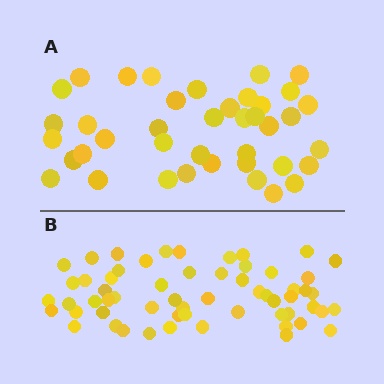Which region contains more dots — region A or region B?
Region B (the bottom region) has more dots.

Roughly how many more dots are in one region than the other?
Region B has approximately 20 more dots than region A.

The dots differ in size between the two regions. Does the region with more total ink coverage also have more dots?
No. Region A has more total ink coverage because its dots are larger, but region B actually contains more individual dots. Total area can be misleading — the number of items is what matters here.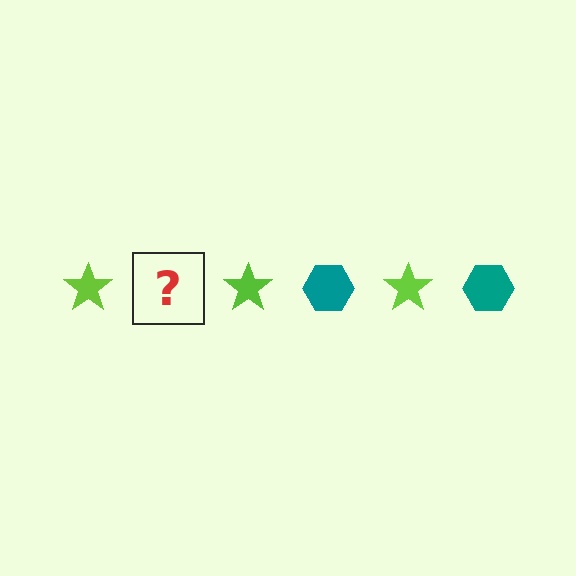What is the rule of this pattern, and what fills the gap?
The rule is that the pattern alternates between lime star and teal hexagon. The gap should be filled with a teal hexagon.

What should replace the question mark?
The question mark should be replaced with a teal hexagon.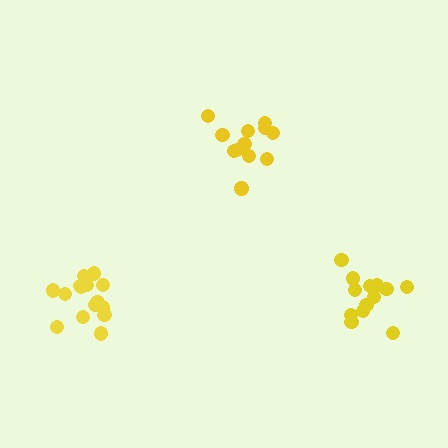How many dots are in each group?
Group 1: 12 dots, Group 2: 16 dots, Group 3: 13 dots (41 total).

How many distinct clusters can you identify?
There are 3 distinct clusters.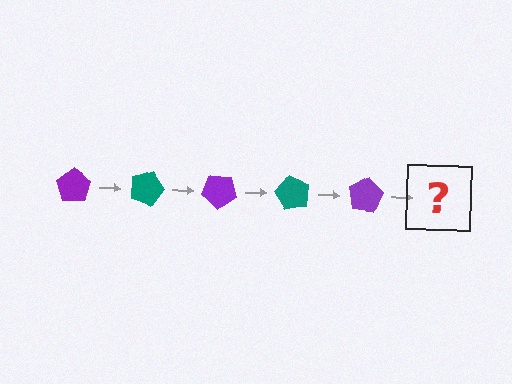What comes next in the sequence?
The next element should be a teal pentagon, rotated 100 degrees from the start.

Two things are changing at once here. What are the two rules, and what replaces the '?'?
The two rules are that it rotates 20 degrees each step and the color cycles through purple and teal. The '?' should be a teal pentagon, rotated 100 degrees from the start.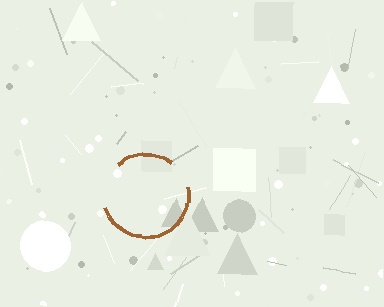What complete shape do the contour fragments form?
The contour fragments form a circle.